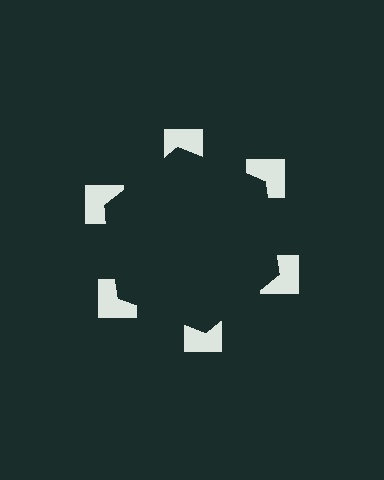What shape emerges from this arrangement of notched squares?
An illusory hexagon — its edges are inferred from the aligned wedge cuts in the notched squares, not physically drawn.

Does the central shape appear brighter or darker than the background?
It typically appears slightly darker than the background, even though no actual brightness change is drawn.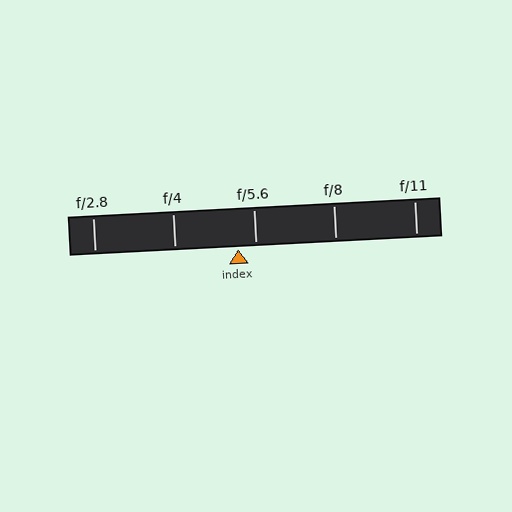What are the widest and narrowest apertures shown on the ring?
The widest aperture shown is f/2.8 and the narrowest is f/11.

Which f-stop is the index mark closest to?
The index mark is closest to f/5.6.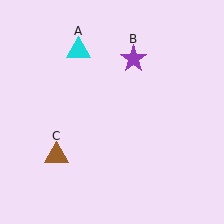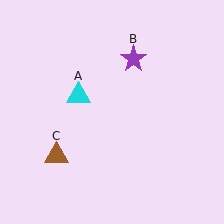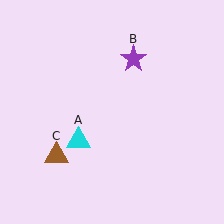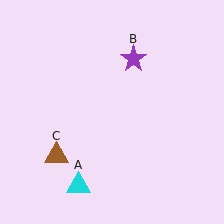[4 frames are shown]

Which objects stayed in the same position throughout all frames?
Purple star (object B) and brown triangle (object C) remained stationary.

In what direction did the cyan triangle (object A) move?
The cyan triangle (object A) moved down.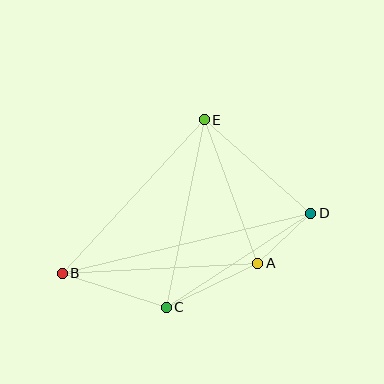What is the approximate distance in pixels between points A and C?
The distance between A and C is approximately 101 pixels.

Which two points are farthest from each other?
Points B and D are farthest from each other.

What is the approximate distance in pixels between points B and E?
The distance between B and E is approximately 209 pixels.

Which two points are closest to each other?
Points A and D are closest to each other.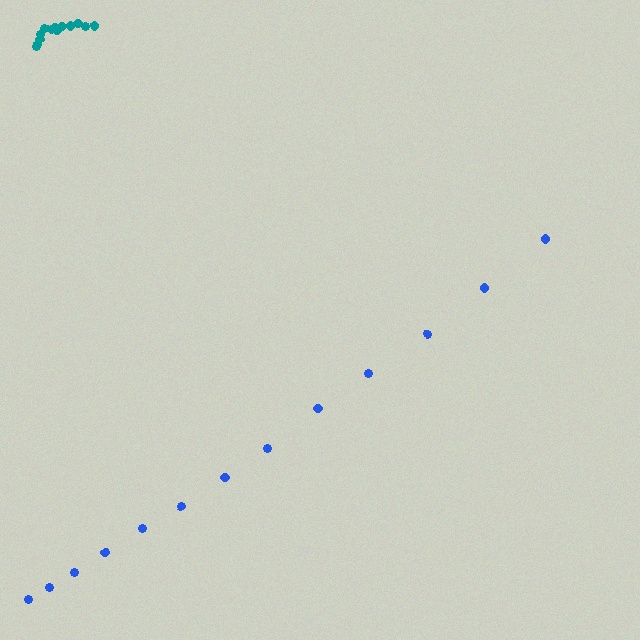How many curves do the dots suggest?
There are 2 distinct paths.